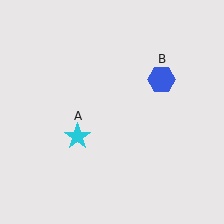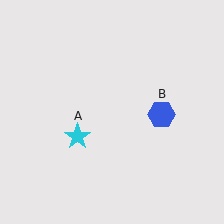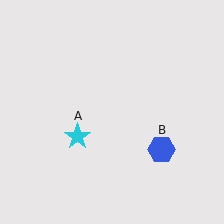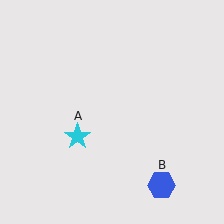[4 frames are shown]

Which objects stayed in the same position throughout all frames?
Cyan star (object A) remained stationary.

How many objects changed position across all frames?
1 object changed position: blue hexagon (object B).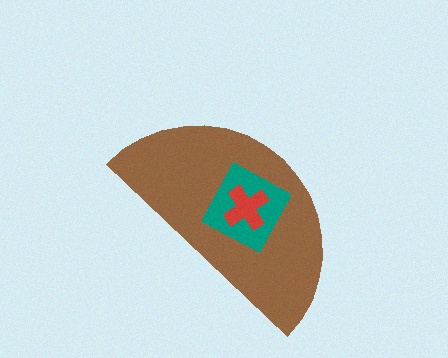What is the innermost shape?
The red cross.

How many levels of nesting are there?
3.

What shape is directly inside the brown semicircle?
The teal diamond.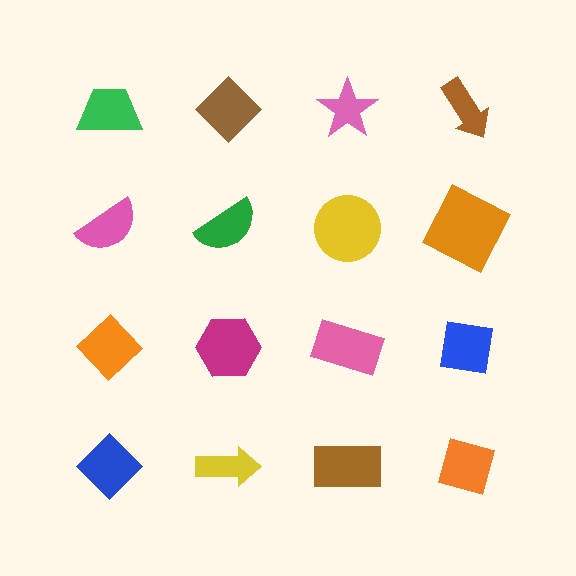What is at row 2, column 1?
A pink semicircle.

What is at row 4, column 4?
An orange diamond.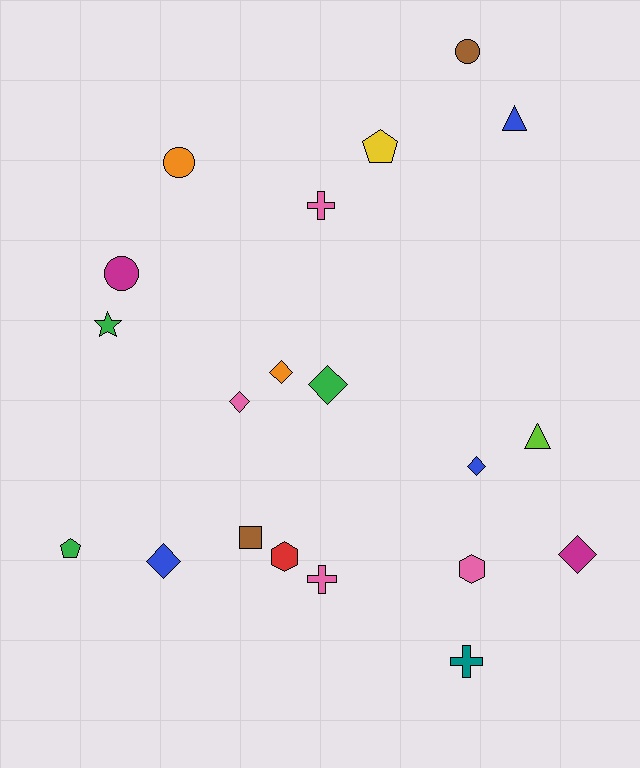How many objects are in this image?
There are 20 objects.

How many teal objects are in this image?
There is 1 teal object.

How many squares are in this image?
There is 1 square.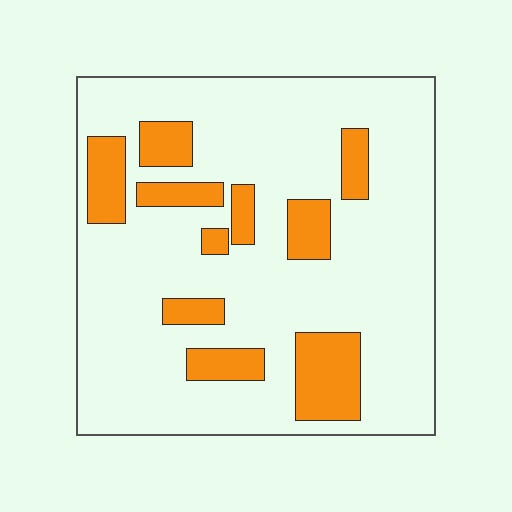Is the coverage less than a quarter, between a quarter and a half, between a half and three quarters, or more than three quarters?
Less than a quarter.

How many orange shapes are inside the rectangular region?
10.